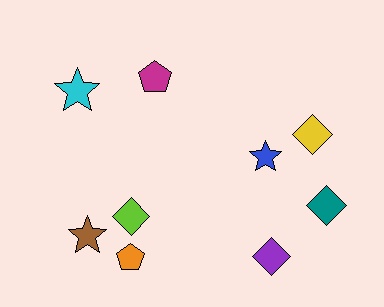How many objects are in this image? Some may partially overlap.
There are 9 objects.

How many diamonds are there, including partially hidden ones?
There are 4 diamonds.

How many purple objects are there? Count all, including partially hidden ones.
There is 1 purple object.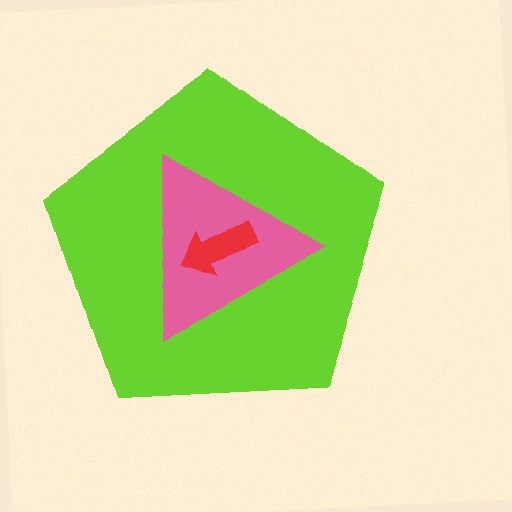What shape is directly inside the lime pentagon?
The pink triangle.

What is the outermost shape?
The lime pentagon.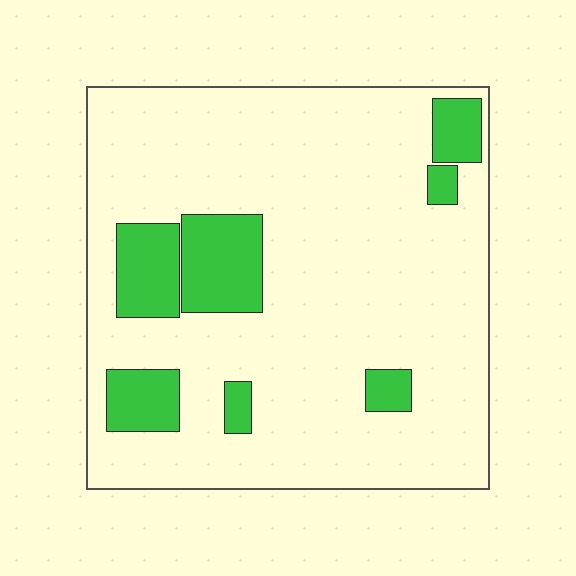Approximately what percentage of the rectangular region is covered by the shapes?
Approximately 15%.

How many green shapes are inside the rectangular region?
7.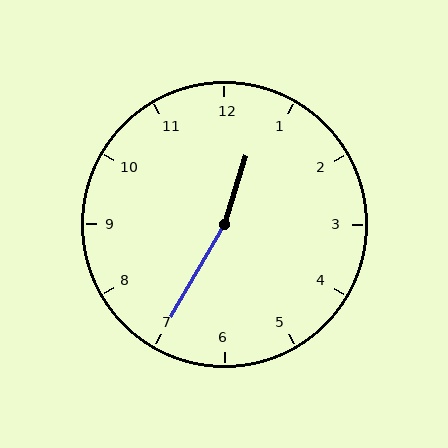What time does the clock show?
12:35.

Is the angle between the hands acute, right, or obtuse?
It is obtuse.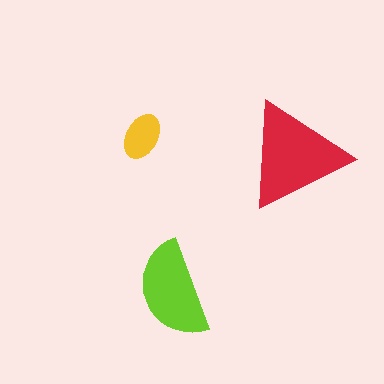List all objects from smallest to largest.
The yellow ellipse, the lime semicircle, the red triangle.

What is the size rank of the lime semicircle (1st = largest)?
2nd.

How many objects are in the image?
There are 3 objects in the image.